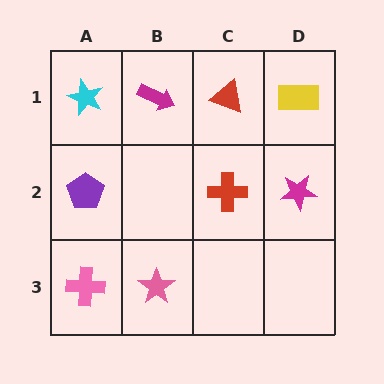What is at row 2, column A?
A purple pentagon.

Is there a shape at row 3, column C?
No, that cell is empty.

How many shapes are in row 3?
2 shapes.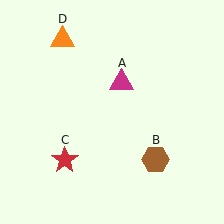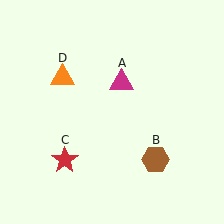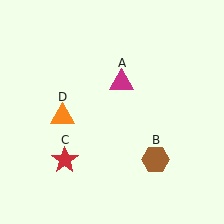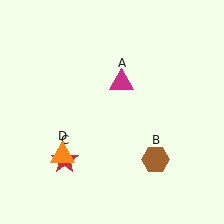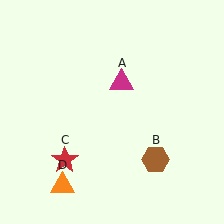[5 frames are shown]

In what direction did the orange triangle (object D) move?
The orange triangle (object D) moved down.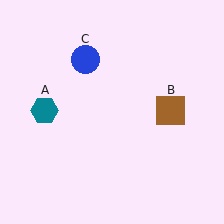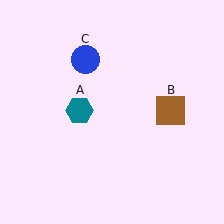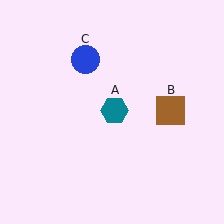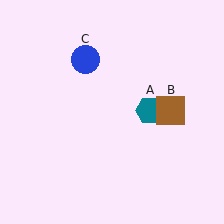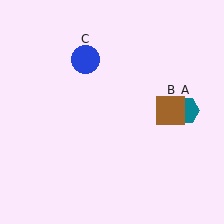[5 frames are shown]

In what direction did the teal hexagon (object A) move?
The teal hexagon (object A) moved right.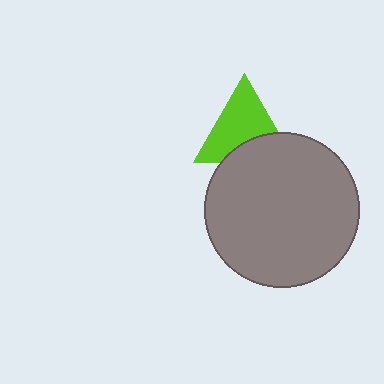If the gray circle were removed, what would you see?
You would see the complete lime triangle.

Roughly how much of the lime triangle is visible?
Most of it is visible (roughly 67%).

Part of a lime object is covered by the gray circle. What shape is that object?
It is a triangle.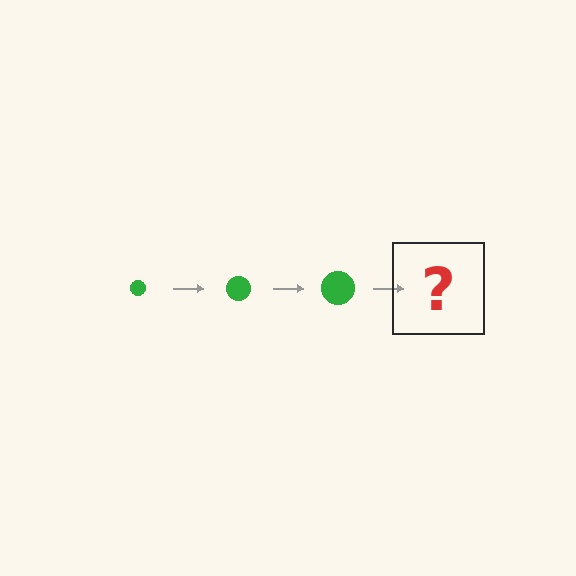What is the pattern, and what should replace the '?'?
The pattern is that the circle gets progressively larger each step. The '?' should be a green circle, larger than the previous one.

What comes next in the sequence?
The next element should be a green circle, larger than the previous one.